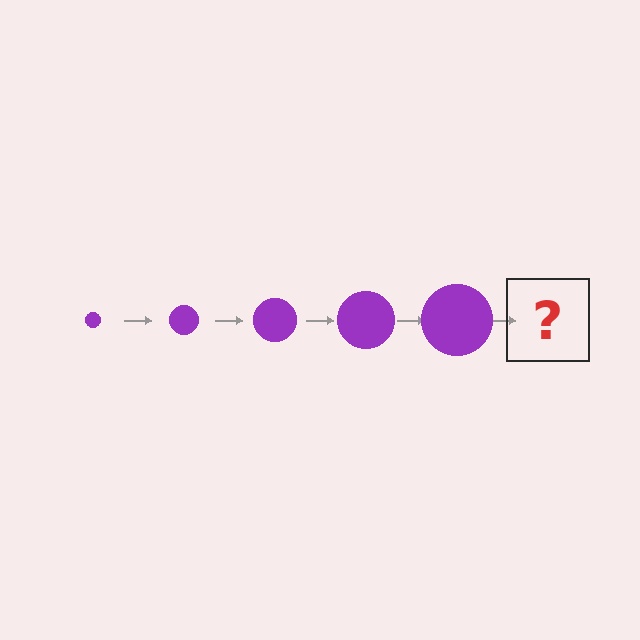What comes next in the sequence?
The next element should be a purple circle, larger than the previous one.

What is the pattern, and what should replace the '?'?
The pattern is that the circle gets progressively larger each step. The '?' should be a purple circle, larger than the previous one.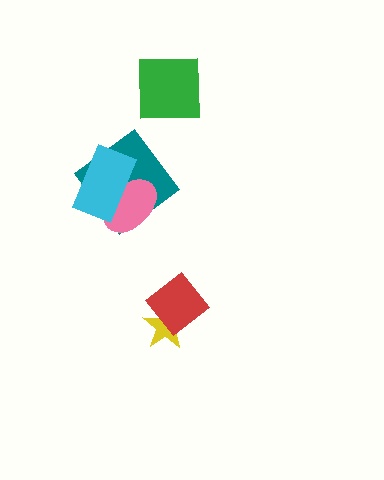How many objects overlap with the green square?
0 objects overlap with the green square.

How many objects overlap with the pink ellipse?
2 objects overlap with the pink ellipse.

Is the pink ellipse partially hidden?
Yes, it is partially covered by another shape.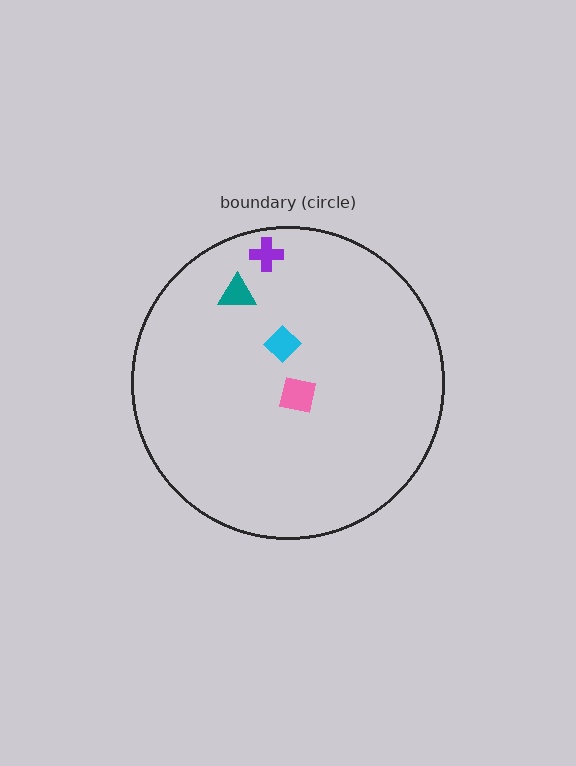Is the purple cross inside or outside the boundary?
Inside.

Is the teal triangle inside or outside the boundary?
Inside.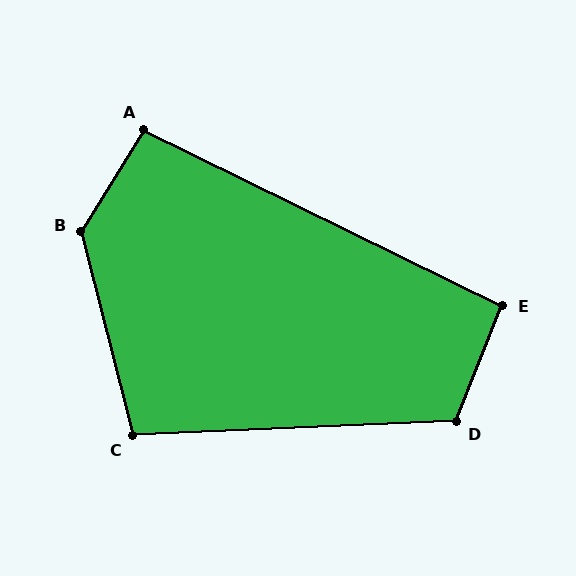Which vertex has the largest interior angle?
B, at approximately 134 degrees.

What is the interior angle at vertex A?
Approximately 95 degrees (obtuse).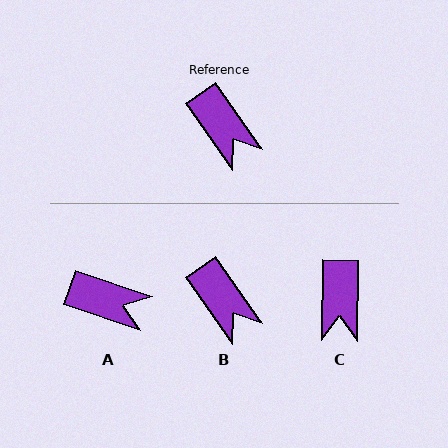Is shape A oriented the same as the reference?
No, it is off by about 36 degrees.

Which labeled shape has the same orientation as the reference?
B.